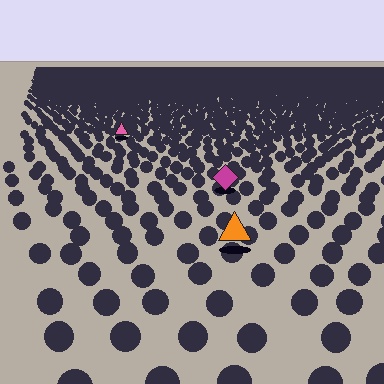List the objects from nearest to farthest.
From nearest to farthest: the orange triangle, the magenta diamond, the pink triangle.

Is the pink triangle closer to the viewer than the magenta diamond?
No. The magenta diamond is closer — you can tell from the texture gradient: the ground texture is coarser near it.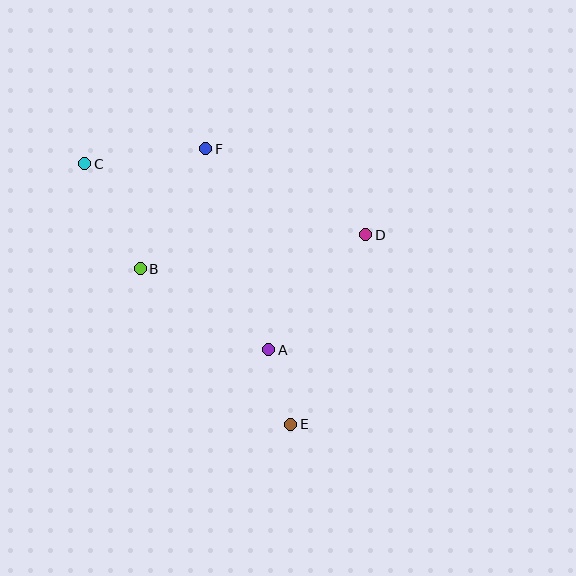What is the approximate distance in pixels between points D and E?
The distance between D and E is approximately 204 pixels.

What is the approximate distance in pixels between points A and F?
The distance between A and F is approximately 210 pixels.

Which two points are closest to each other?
Points A and E are closest to each other.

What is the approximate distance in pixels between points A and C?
The distance between A and C is approximately 262 pixels.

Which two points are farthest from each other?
Points C and E are farthest from each other.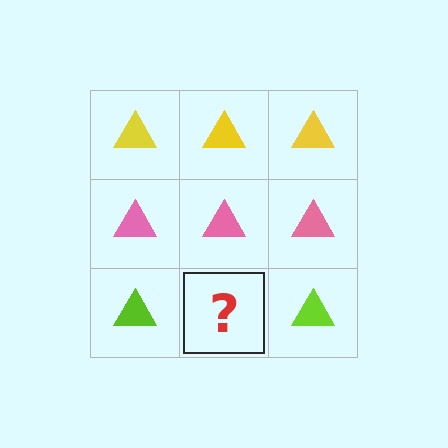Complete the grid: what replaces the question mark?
The question mark should be replaced with a lime triangle.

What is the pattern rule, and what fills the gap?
The rule is that each row has a consistent color. The gap should be filled with a lime triangle.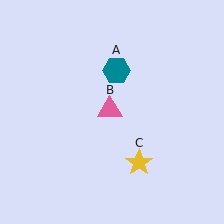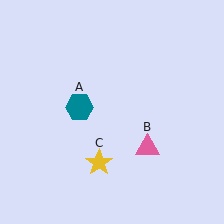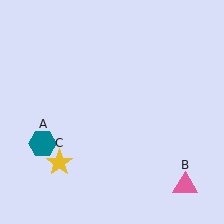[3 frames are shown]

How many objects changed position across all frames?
3 objects changed position: teal hexagon (object A), pink triangle (object B), yellow star (object C).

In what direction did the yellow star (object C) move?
The yellow star (object C) moved left.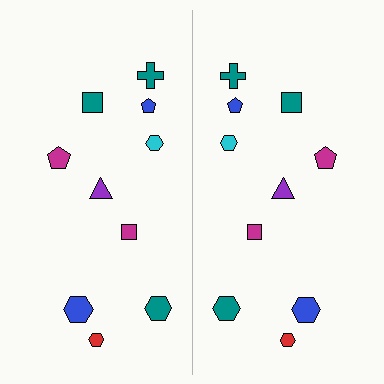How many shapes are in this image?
There are 20 shapes in this image.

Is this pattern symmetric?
Yes, this pattern has bilateral (reflection) symmetry.